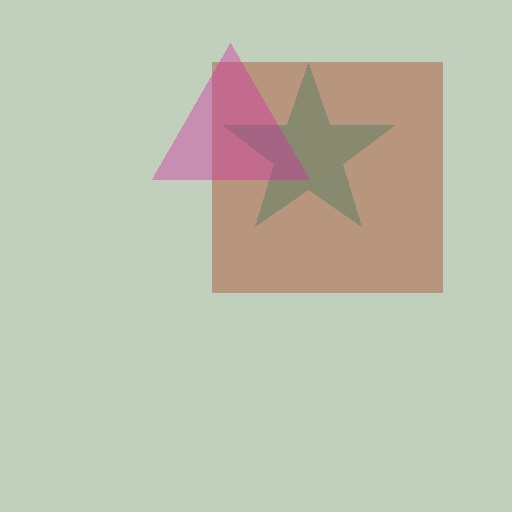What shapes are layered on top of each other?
The layered shapes are: a teal star, a brown square, a magenta triangle.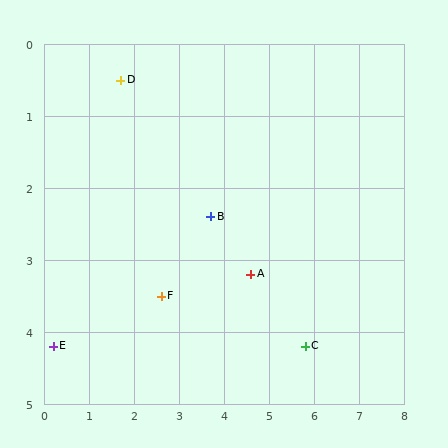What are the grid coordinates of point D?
Point D is at approximately (1.7, 0.5).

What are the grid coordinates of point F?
Point F is at approximately (2.6, 3.5).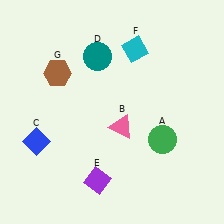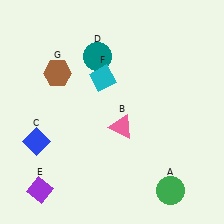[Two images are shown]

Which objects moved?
The objects that moved are: the green circle (A), the purple diamond (E), the cyan diamond (F).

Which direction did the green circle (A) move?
The green circle (A) moved down.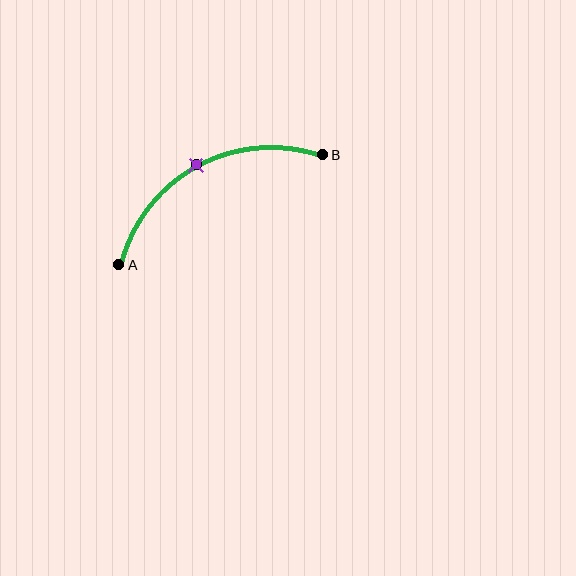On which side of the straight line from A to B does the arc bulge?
The arc bulges above the straight line connecting A and B.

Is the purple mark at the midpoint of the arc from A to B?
Yes. The purple mark lies on the arc at equal arc-length from both A and B — it is the arc midpoint.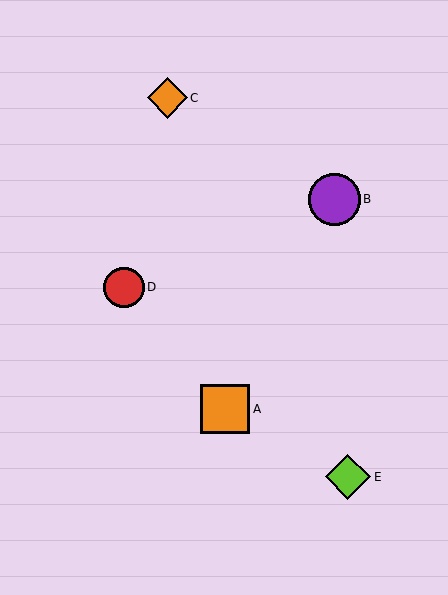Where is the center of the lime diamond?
The center of the lime diamond is at (348, 477).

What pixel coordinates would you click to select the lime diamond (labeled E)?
Click at (348, 477) to select the lime diamond E.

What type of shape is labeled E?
Shape E is a lime diamond.